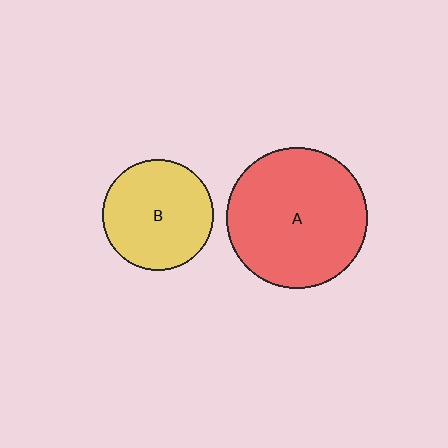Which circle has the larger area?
Circle A (red).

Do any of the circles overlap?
No, none of the circles overlap.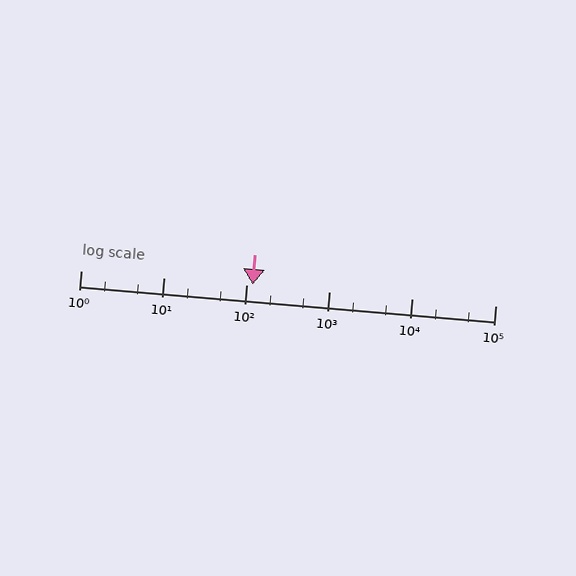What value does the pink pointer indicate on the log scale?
The pointer indicates approximately 120.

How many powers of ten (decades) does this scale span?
The scale spans 5 decades, from 1 to 100000.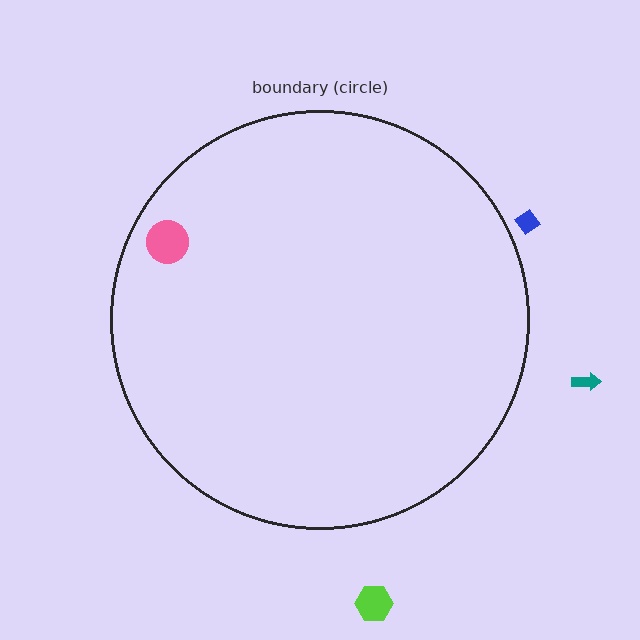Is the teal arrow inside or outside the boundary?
Outside.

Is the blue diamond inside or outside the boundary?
Outside.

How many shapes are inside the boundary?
1 inside, 3 outside.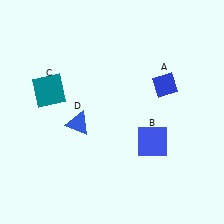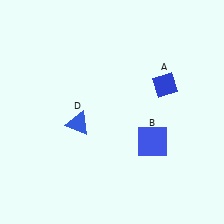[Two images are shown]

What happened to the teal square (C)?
The teal square (C) was removed in Image 2. It was in the top-left area of Image 1.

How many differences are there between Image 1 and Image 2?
There is 1 difference between the two images.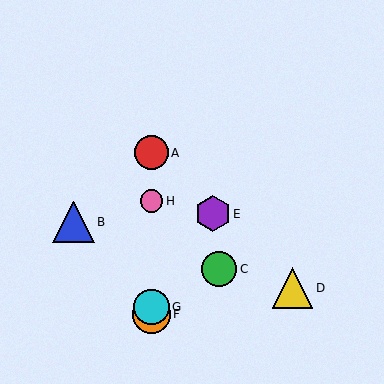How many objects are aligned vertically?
4 objects (A, F, G, H) are aligned vertically.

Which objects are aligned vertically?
Objects A, F, G, H are aligned vertically.